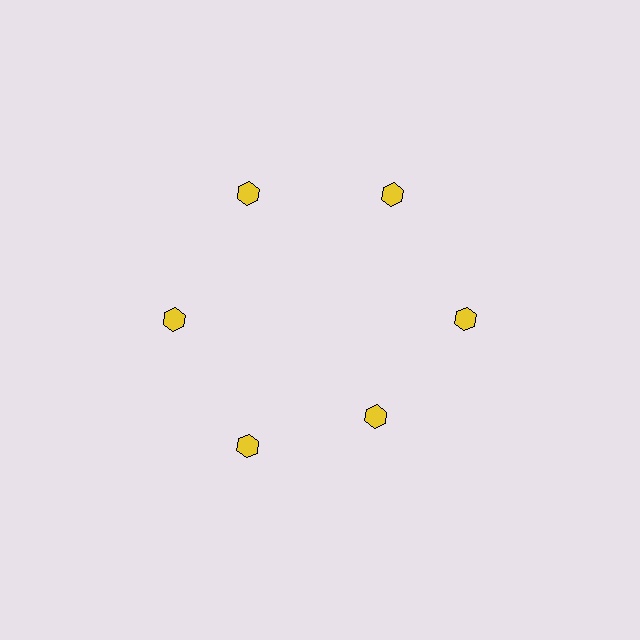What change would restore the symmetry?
The symmetry would be restored by moving it outward, back onto the ring so that all 6 hexagons sit at equal angles and equal distance from the center.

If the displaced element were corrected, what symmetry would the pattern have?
It would have 6-fold rotational symmetry — the pattern would map onto itself every 60 degrees.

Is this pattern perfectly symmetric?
No. The 6 yellow hexagons are arranged in a ring, but one element near the 5 o'clock position is pulled inward toward the center, breaking the 6-fold rotational symmetry.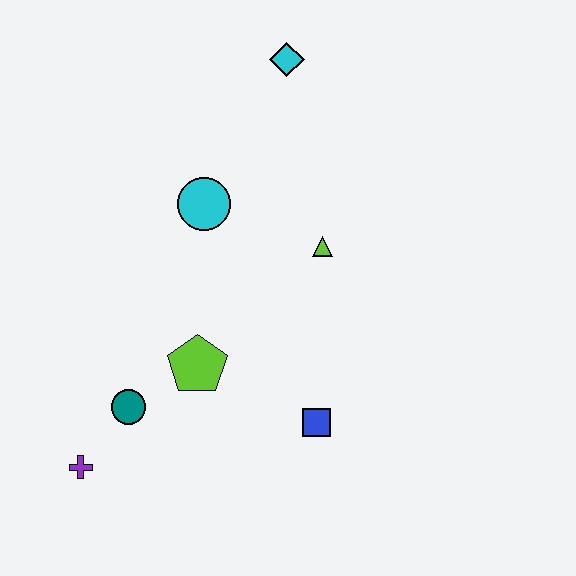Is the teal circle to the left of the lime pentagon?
Yes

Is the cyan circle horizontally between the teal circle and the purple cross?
No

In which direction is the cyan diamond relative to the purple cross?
The cyan diamond is above the purple cross.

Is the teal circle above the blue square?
Yes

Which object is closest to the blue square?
The lime pentagon is closest to the blue square.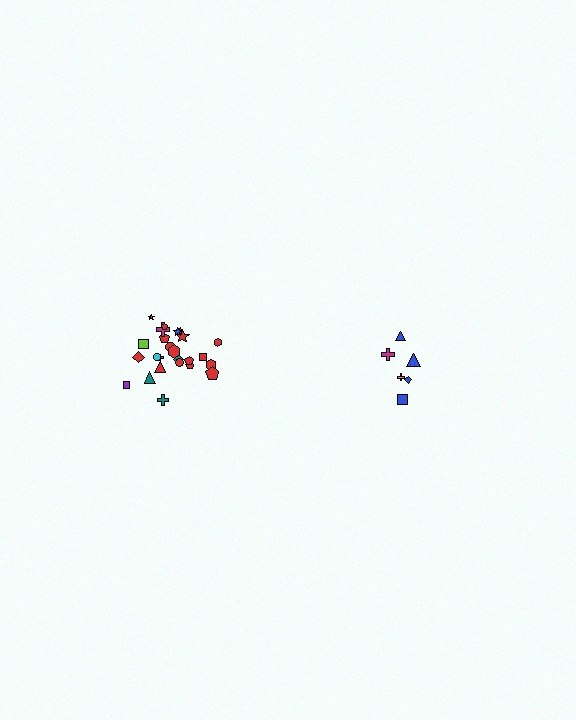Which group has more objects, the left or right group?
The left group.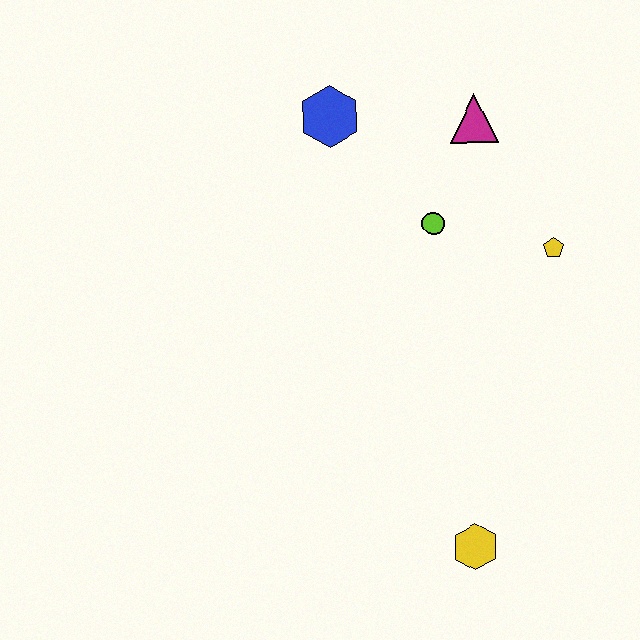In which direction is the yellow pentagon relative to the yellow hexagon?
The yellow pentagon is above the yellow hexagon.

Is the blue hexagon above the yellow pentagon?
Yes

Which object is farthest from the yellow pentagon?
The yellow hexagon is farthest from the yellow pentagon.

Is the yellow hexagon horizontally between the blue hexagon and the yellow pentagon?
Yes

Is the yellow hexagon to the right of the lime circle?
Yes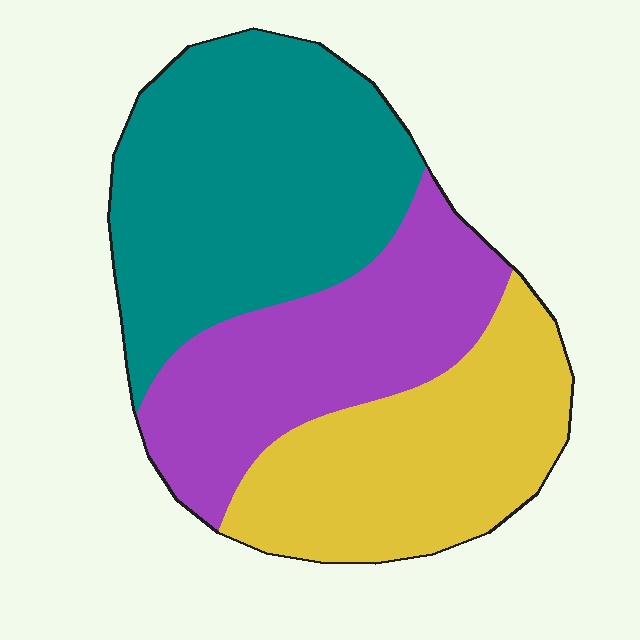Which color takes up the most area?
Teal, at roughly 40%.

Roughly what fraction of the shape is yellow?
Yellow takes up about one third (1/3) of the shape.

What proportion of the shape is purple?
Purple covers about 30% of the shape.